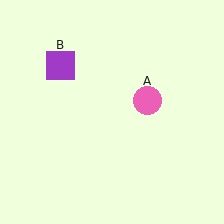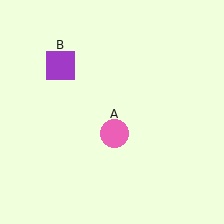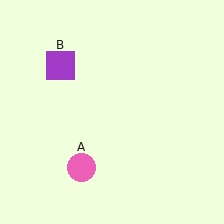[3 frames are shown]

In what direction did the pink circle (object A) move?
The pink circle (object A) moved down and to the left.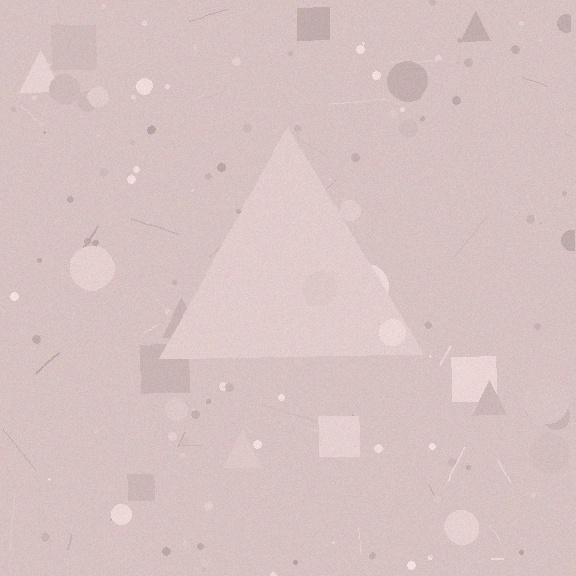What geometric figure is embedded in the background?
A triangle is embedded in the background.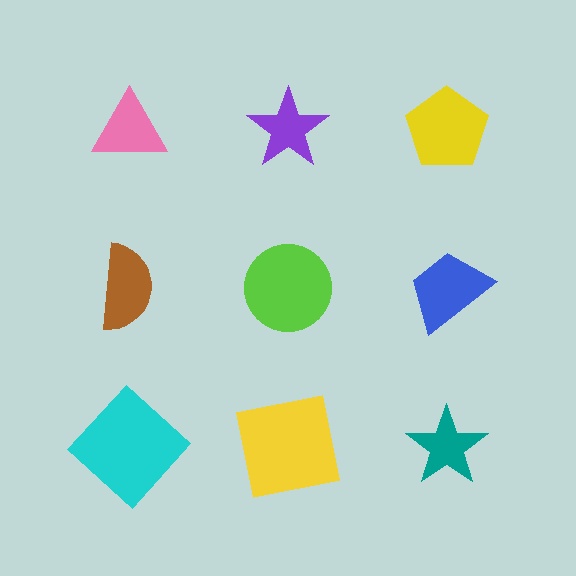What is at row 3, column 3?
A teal star.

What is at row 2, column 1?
A brown semicircle.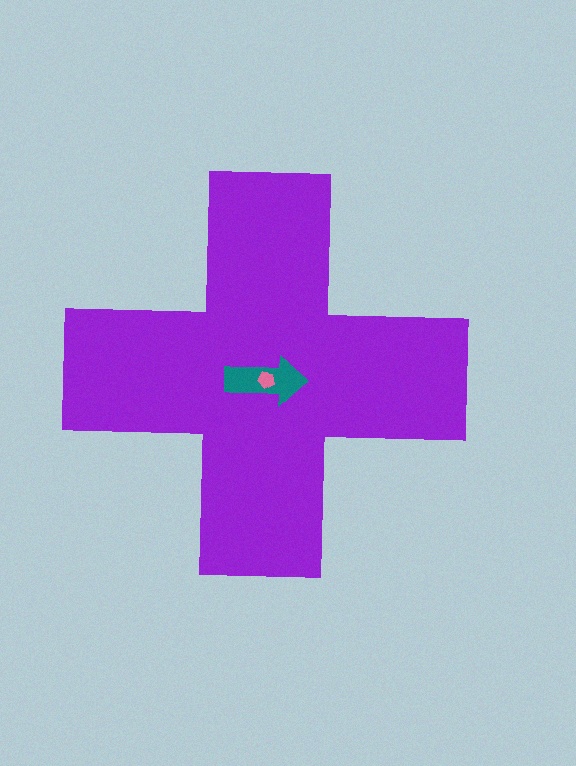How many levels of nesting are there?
3.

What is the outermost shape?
The purple cross.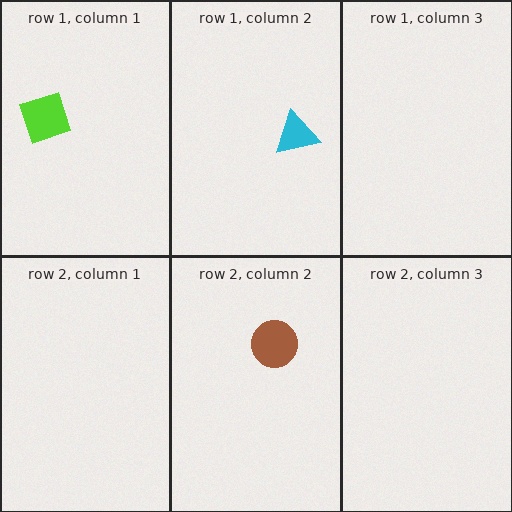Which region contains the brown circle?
The row 2, column 2 region.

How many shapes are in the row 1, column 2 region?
1.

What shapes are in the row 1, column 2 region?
The cyan triangle.